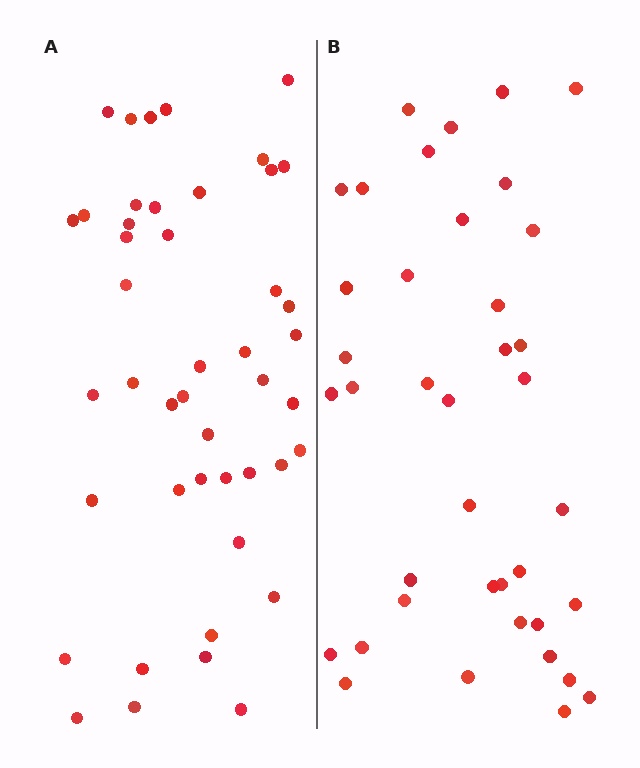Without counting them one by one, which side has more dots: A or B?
Region A (the left region) has more dots.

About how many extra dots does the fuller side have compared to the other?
Region A has about 6 more dots than region B.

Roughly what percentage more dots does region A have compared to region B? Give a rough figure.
About 15% more.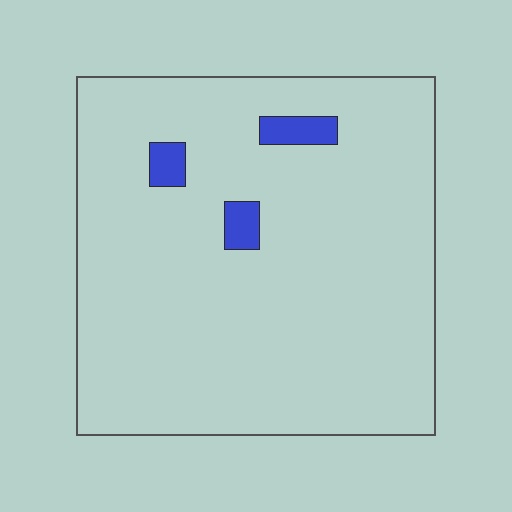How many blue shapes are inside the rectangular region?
3.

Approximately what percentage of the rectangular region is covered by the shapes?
Approximately 5%.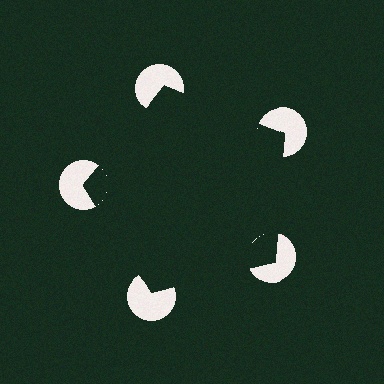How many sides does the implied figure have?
5 sides.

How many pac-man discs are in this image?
There are 5 — one at each vertex of the illusory pentagon.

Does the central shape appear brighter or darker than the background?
It typically appears slightly darker than the background, even though no actual brightness change is drawn.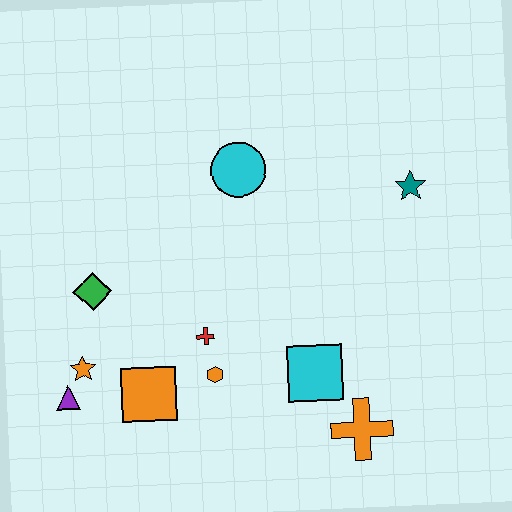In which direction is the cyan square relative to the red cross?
The cyan square is to the right of the red cross.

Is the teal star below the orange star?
No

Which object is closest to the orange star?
The purple triangle is closest to the orange star.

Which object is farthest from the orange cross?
The green diamond is farthest from the orange cross.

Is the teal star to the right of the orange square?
Yes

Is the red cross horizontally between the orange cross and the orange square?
Yes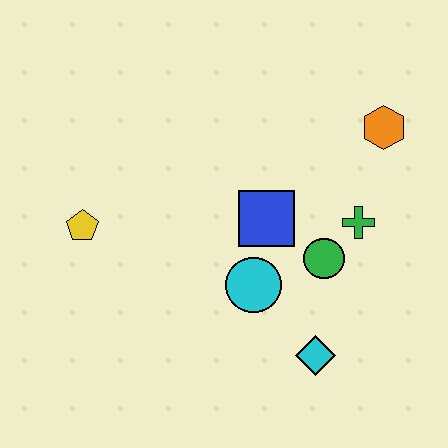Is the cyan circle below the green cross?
Yes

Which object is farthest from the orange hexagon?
The yellow pentagon is farthest from the orange hexagon.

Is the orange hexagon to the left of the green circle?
No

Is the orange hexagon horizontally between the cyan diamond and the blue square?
No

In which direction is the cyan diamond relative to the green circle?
The cyan diamond is below the green circle.